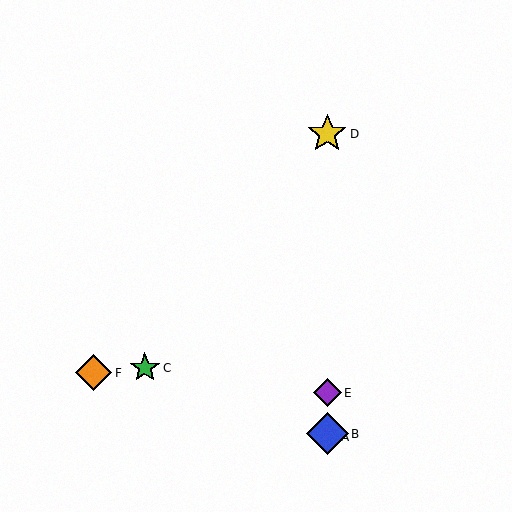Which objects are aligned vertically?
Objects A, B, D, E are aligned vertically.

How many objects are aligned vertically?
4 objects (A, B, D, E) are aligned vertically.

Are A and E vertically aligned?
Yes, both are at x≈327.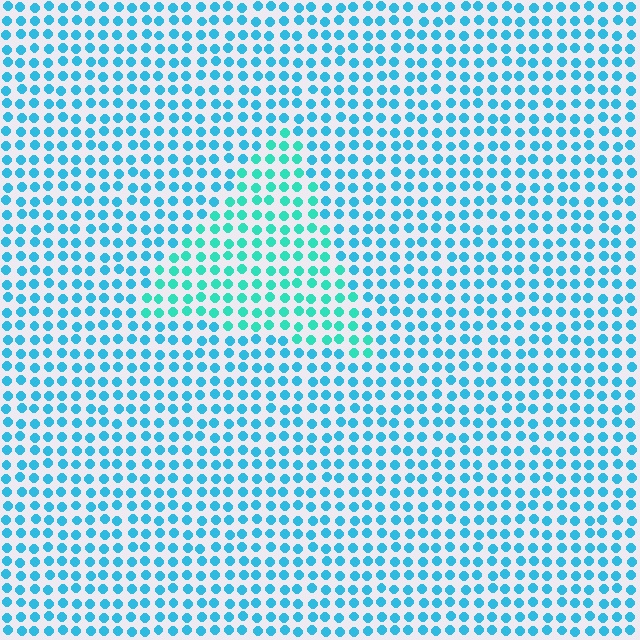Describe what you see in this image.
The image is filled with small cyan elements in a uniform arrangement. A triangle-shaped region is visible where the elements are tinted to a slightly different hue, forming a subtle color boundary.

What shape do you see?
I see a triangle.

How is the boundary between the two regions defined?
The boundary is defined purely by a slight shift in hue (about 26 degrees). Spacing, size, and orientation are identical on both sides.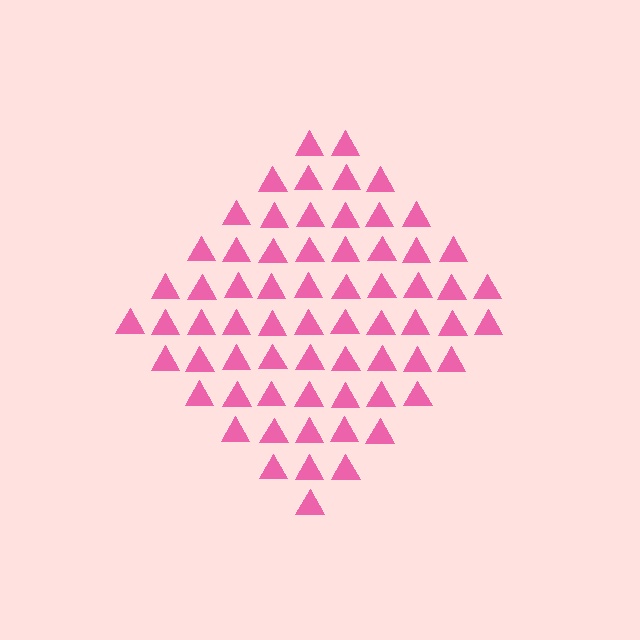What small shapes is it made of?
It is made of small triangles.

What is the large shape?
The large shape is a diamond.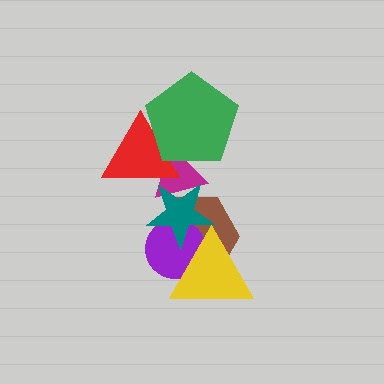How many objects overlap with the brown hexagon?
4 objects overlap with the brown hexagon.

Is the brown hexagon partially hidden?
Yes, it is partially covered by another shape.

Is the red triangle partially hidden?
Yes, it is partially covered by another shape.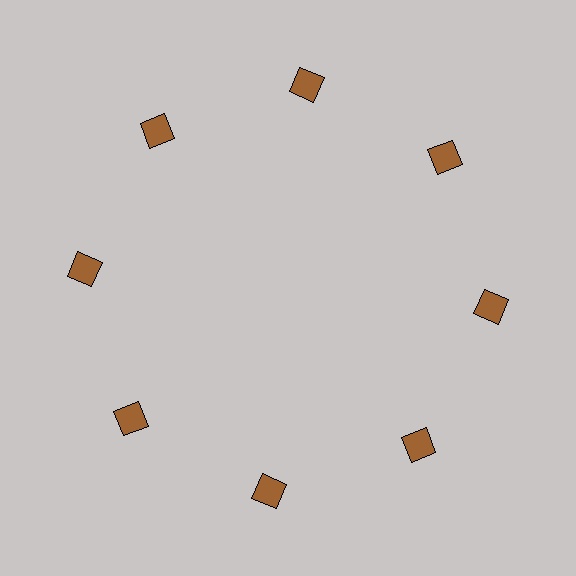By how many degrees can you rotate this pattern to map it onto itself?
The pattern maps onto itself every 45 degrees of rotation.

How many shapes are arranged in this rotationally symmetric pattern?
There are 8 shapes, arranged in 8 groups of 1.